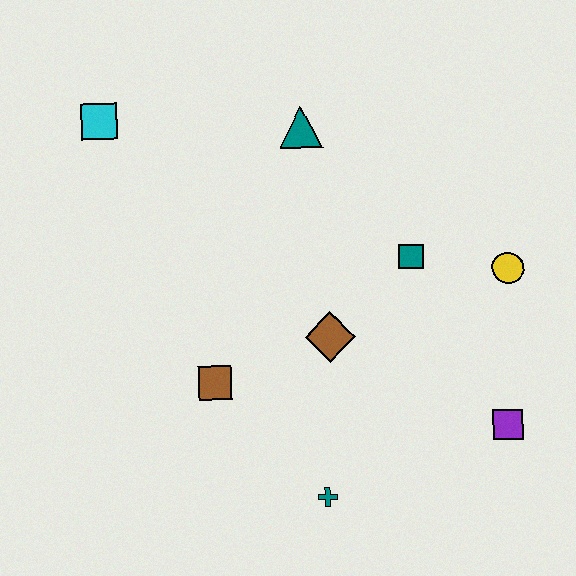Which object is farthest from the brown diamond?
The cyan square is farthest from the brown diamond.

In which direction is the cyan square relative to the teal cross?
The cyan square is above the teal cross.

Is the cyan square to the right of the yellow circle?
No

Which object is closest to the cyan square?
The teal triangle is closest to the cyan square.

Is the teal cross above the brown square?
No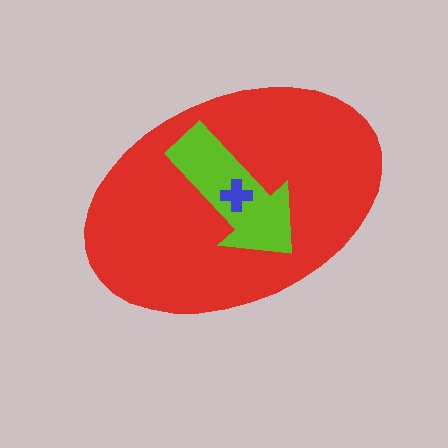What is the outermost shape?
The red ellipse.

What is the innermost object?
The blue cross.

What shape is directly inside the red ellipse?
The lime arrow.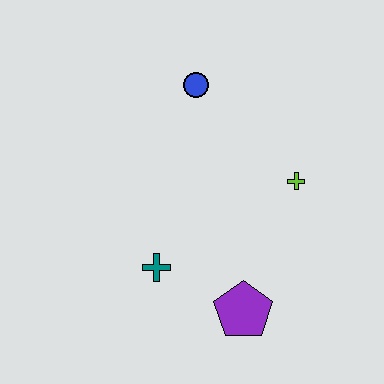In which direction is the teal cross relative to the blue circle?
The teal cross is below the blue circle.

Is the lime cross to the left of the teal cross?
No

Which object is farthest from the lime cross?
The teal cross is farthest from the lime cross.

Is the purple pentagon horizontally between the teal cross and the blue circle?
No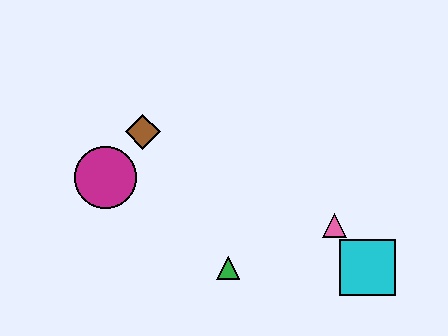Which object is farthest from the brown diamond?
The cyan square is farthest from the brown diamond.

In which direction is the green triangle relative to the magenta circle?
The green triangle is to the right of the magenta circle.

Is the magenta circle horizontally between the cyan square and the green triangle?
No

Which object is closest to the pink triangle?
The cyan square is closest to the pink triangle.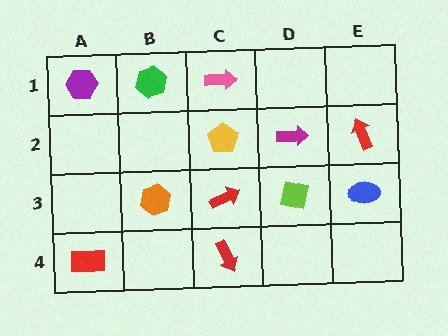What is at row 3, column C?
A red arrow.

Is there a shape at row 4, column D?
No, that cell is empty.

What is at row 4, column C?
A red arrow.